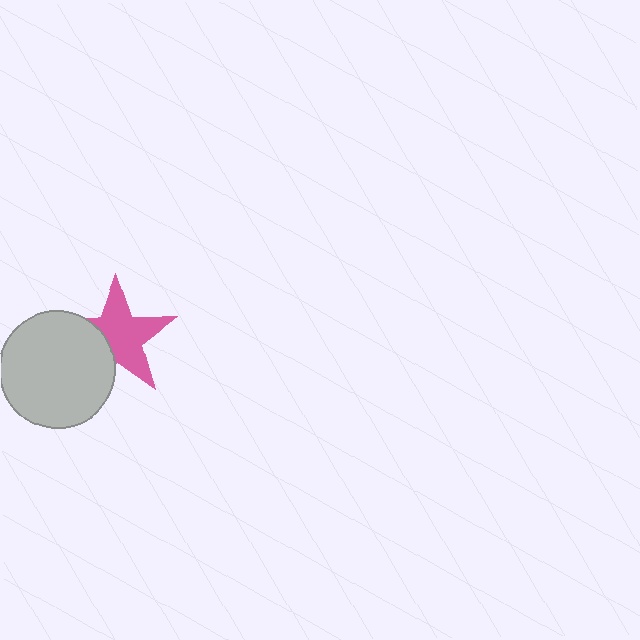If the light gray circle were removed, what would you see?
You would see the complete pink star.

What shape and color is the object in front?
The object in front is a light gray circle.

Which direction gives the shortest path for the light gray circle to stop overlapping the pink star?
Moving left gives the shortest separation.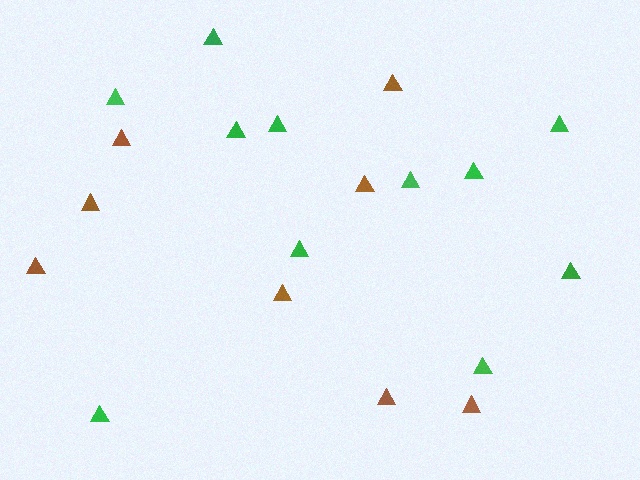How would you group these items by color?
There are 2 groups: one group of brown triangles (8) and one group of green triangles (11).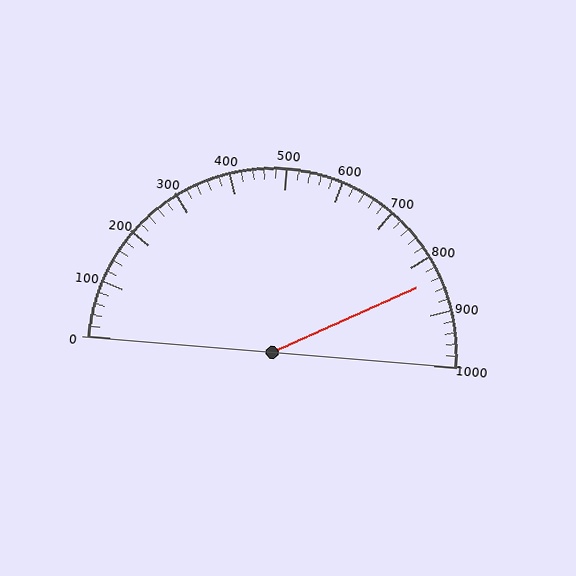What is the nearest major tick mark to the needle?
The nearest major tick mark is 800.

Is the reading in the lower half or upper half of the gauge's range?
The reading is in the upper half of the range (0 to 1000).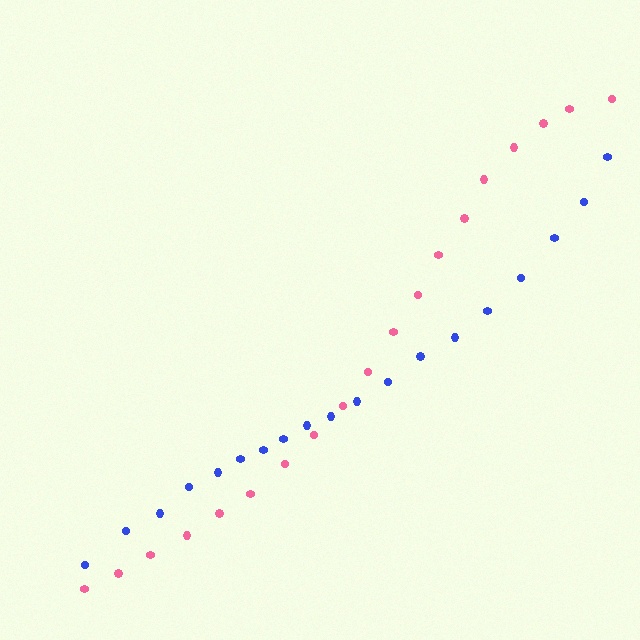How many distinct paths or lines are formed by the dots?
There are 2 distinct paths.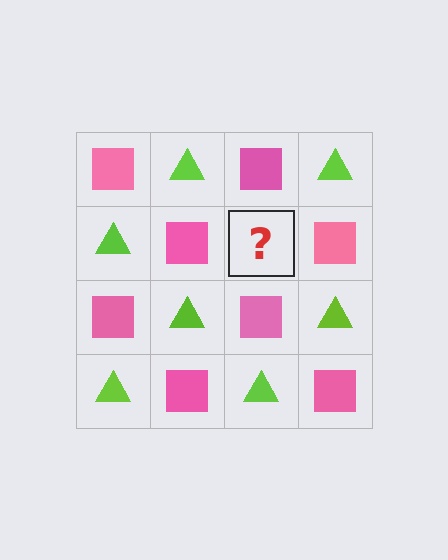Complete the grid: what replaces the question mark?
The question mark should be replaced with a lime triangle.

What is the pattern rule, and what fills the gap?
The rule is that it alternates pink square and lime triangle in a checkerboard pattern. The gap should be filled with a lime triangle.